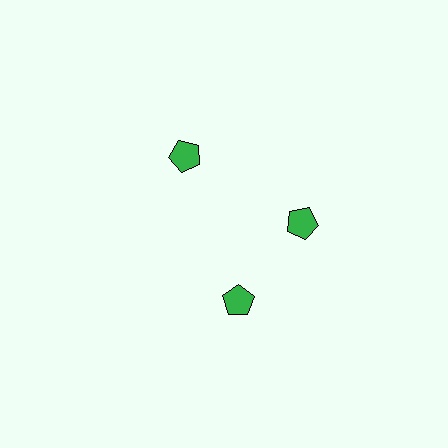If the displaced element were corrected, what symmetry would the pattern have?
It would have 3-fold rotational symmetry — the pattern would map onto itself every 120 degrees.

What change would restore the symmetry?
The symmetry would be restored by rotating it back into even spacing with its neighbors so that all 3 pentagons sit at equal angles and equal distance from the center.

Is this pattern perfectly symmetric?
No. The 3 green pentagons are arranged in a ring, but one element near the 7 o'clock position is rotated out of alignment along the ring, breaking the 3-fold rotational symmetry.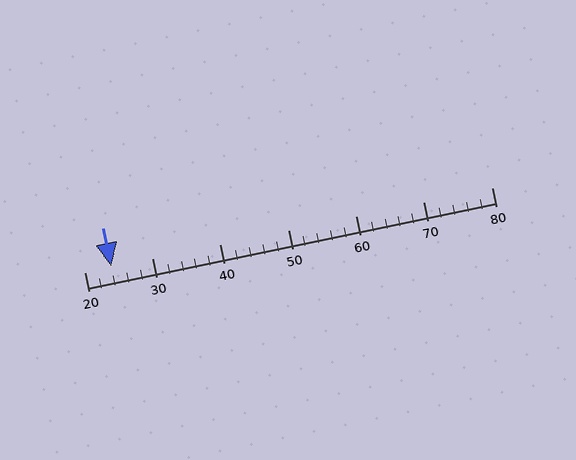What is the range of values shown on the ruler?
The ruler shows values from 20 to 80.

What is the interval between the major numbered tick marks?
The major tick marks are spaced 10 units apart.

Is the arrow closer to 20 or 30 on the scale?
The arrow is closer to 20.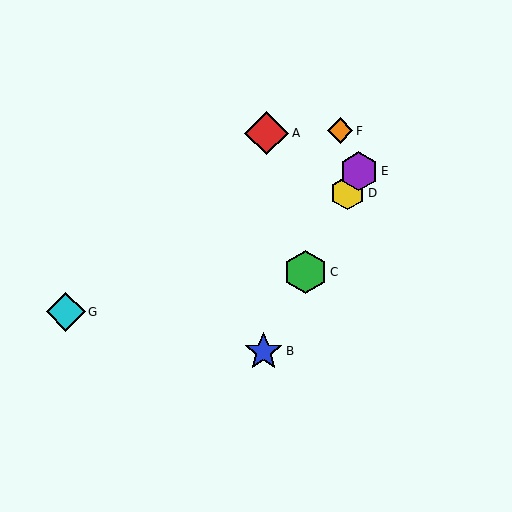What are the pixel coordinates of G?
Object G is at (66, 312).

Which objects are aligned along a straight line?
Objects B, C, D, E are aligned along a straight line.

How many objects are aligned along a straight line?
4 objects (B, C, D, E) are aligned along a straight line.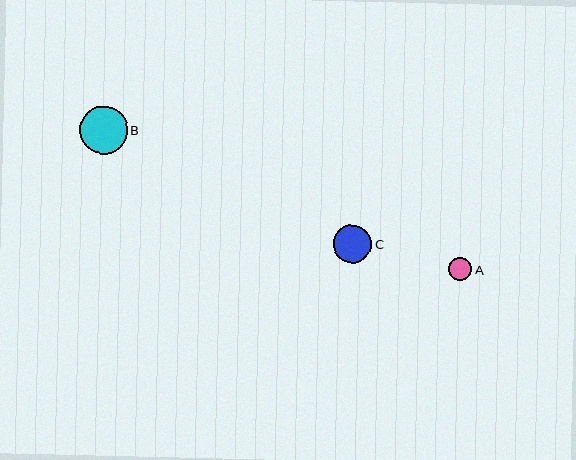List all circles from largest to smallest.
From largest to smallest: B, C, A.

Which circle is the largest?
Circle B is the largest with a size of approximately 48 pixels.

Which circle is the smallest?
Circle A is the smallest with a size of approximately 23 pixels.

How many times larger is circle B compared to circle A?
Circle B is approximately 2.1 times the size of circle A.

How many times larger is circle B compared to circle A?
Circle B is approximately 2.1 times the size of circle A.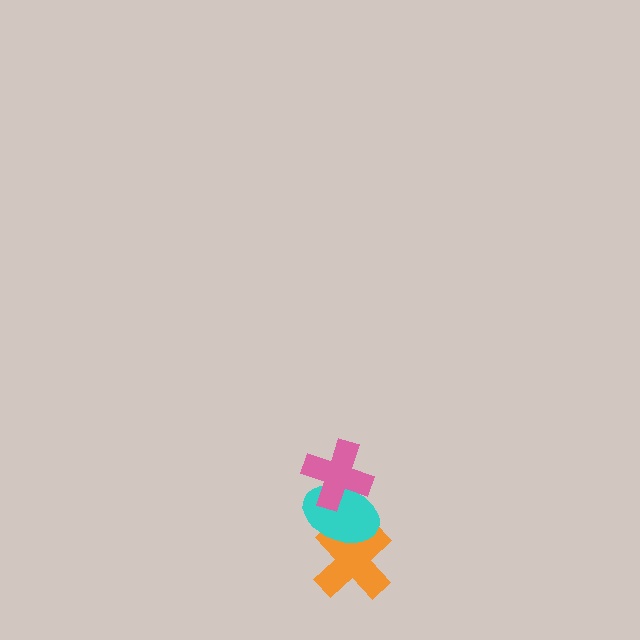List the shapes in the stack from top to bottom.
From top to bottom: the pink cross, the cyan ellipse, the orange cross.